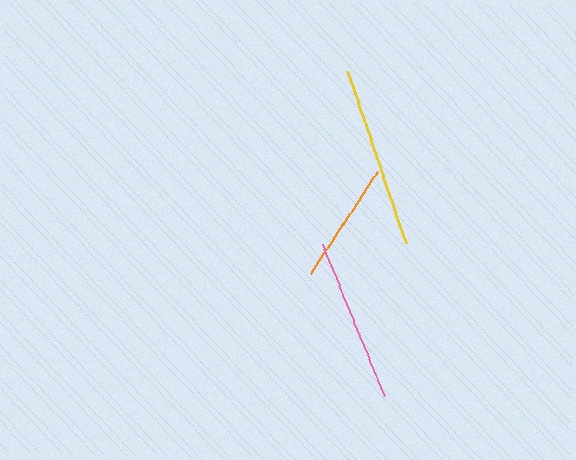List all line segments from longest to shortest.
From longest to shortest: yellow, pink, orange.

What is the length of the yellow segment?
The yellow segment is approximately 182 pixels long.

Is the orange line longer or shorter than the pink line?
The pink line is longer than the orange line.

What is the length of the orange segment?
The orange segment is approximately 121 pixels long.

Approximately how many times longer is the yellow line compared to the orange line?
The yellow line is approximately 1.5 times the length of the orange line.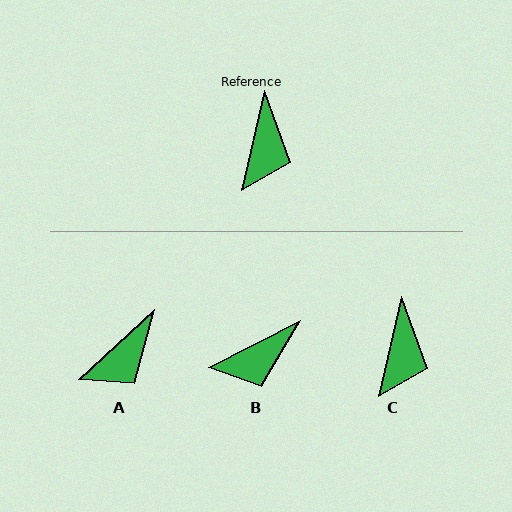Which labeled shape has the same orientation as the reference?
C.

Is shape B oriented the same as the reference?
No, it is off by about 50 degrees.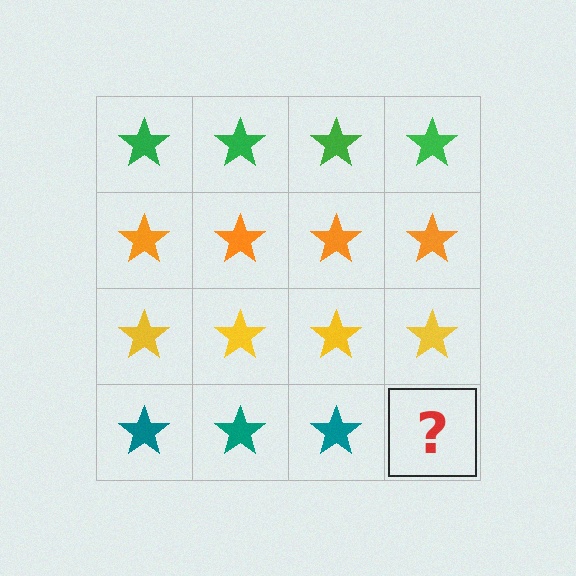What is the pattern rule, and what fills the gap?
The rule is that each row has a consistent color. The gap should be filled with a teal star.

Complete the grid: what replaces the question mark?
The question mark should be replaced with a teal star.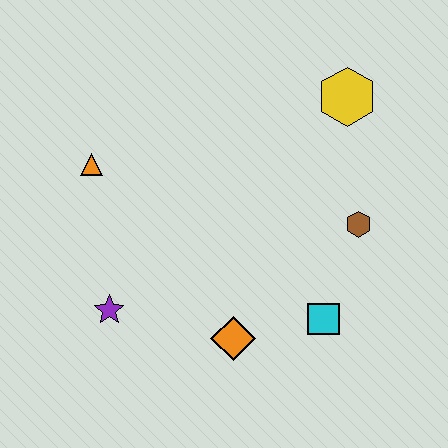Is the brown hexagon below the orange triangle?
Yes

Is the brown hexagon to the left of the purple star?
No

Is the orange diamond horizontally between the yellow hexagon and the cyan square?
No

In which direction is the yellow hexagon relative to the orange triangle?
The yellow hexagon is to the right of the orange triangle.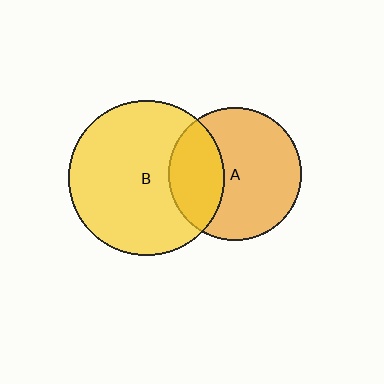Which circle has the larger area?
Circle B (yellow).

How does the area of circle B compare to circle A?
Approximately 1.4 times.